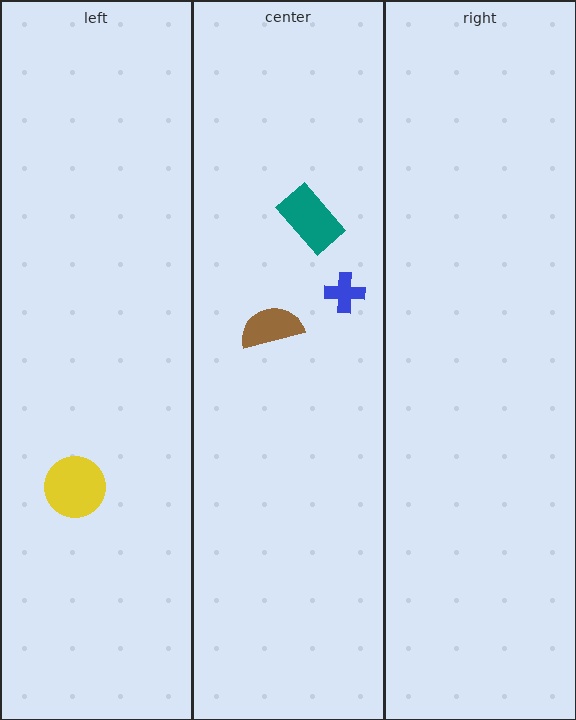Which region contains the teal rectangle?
The center region.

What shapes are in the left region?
The yellow circle.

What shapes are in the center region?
The teal rectangle, the brown semicircle, the blue cross.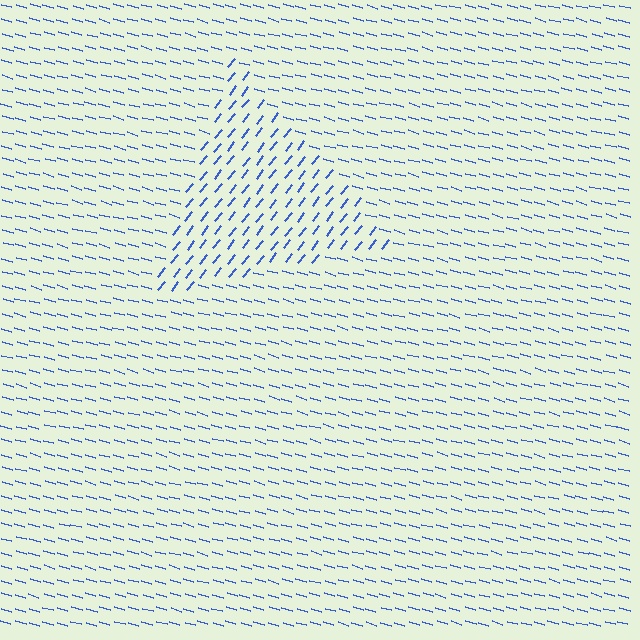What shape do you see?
I see a triangle.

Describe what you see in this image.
The image is filled with small blue line segments. A triangle region in the image has lines oriented differently from the surrounding lines, creating a visible texture boundary.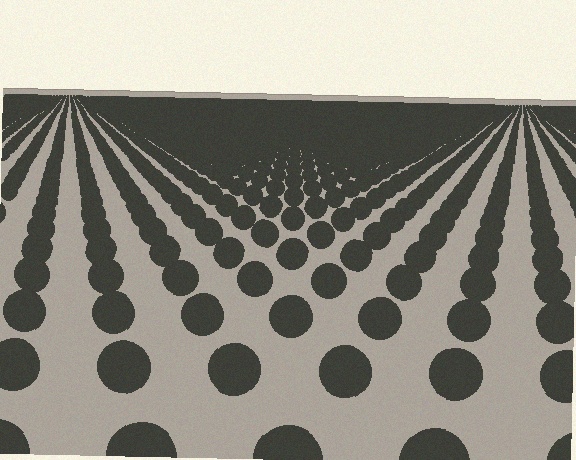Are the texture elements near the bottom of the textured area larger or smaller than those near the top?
Larger. Near the bottom, elements are closer to the viewer and appear at a bigger on-screen size.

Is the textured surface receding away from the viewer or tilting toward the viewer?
The surface is receding away from the viewer. Texture elements get smaller and denser toward the top.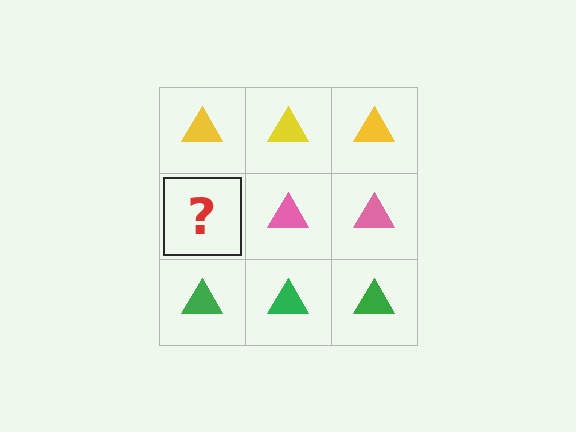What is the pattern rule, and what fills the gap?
The rule is that each row has a consistent color. The gap should be filled with a pink triangle.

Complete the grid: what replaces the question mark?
The question mark should be replaced with a pink triangle.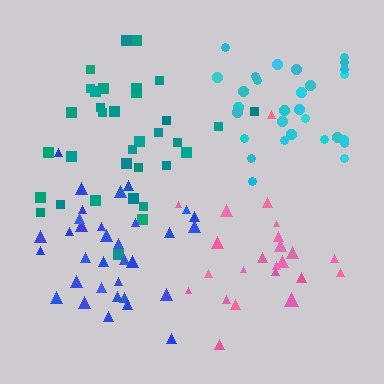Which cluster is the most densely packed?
Blue.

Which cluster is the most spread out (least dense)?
Pink.